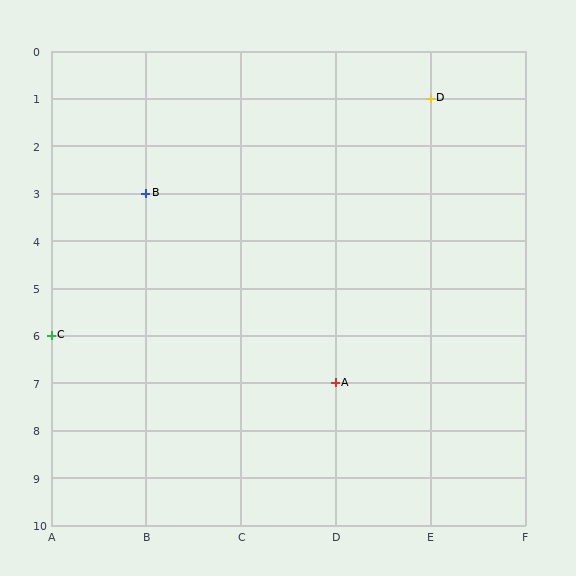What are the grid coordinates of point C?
Point C is at grid coordinates (A, 6).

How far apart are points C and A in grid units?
Points C and A are 3 columns and 1 row apart (about 3.2 grid units diagonally).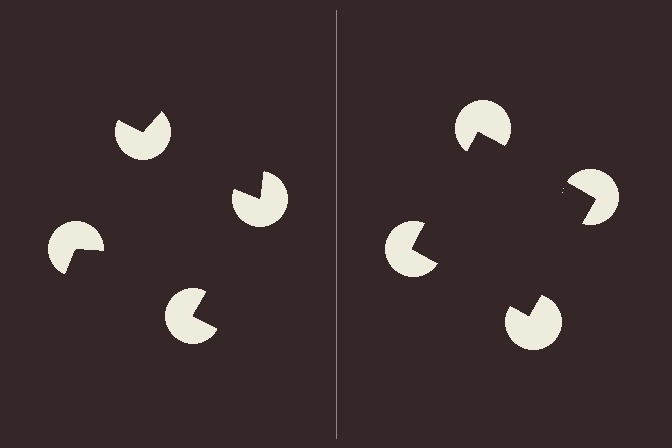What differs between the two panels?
The pac-man discs are positioned identically on both sides; only the wedge orientations differ. On the right they align to a square; on the left they are misaligned.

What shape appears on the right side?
An illusory square.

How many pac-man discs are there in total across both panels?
8 — 4 on each side.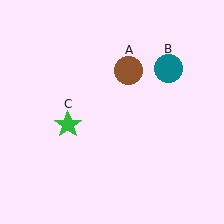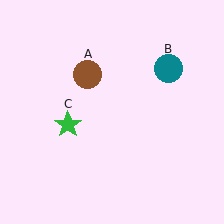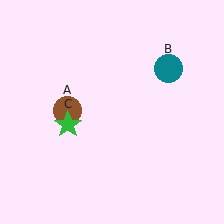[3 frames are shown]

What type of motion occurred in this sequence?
The brown circle (object A) rotated counterclockwise around the center of the scene.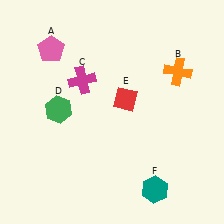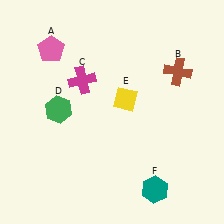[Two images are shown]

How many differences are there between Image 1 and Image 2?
There are 2 differences between the two images.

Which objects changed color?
B changed from orange to brown. E changed from red to yellow.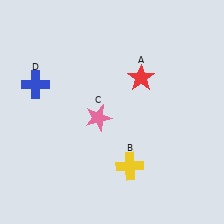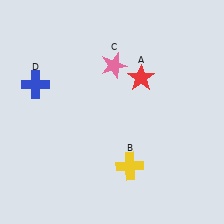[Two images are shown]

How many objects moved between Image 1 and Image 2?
1 object moved between the two images.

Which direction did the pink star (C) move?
The pink star (C) moved up.